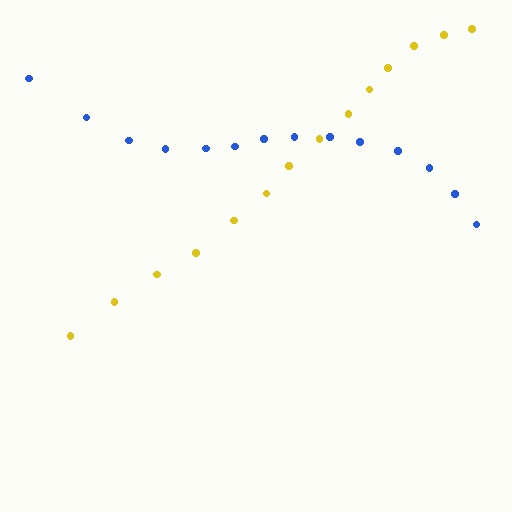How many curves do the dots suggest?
There are 2 distinct paths.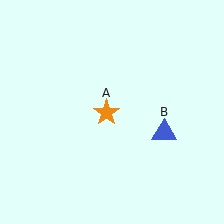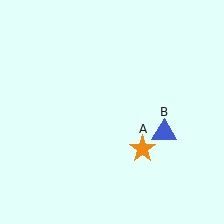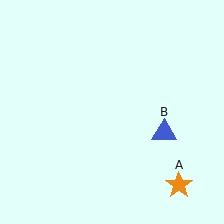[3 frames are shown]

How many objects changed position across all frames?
1 object changed position: orange star (object A).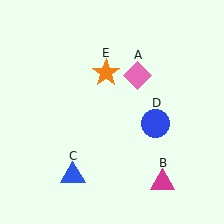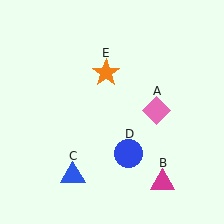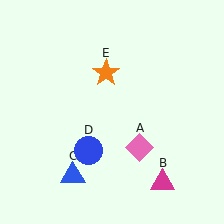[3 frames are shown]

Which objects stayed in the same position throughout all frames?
Magenta triangle (object B) and blue triangle (object C) and orange star (object E) remained stationary.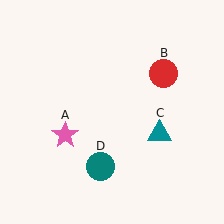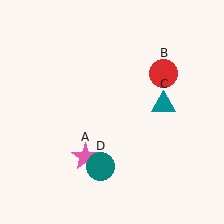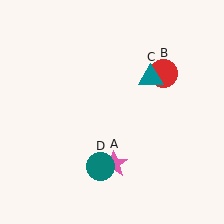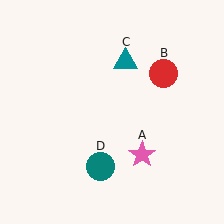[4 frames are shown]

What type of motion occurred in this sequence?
The pink star (object A), teal triangle (object C) rotated counterclockwise around the center of the scene.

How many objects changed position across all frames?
2 objects changed position: pink star (object A), teal triangle (object C).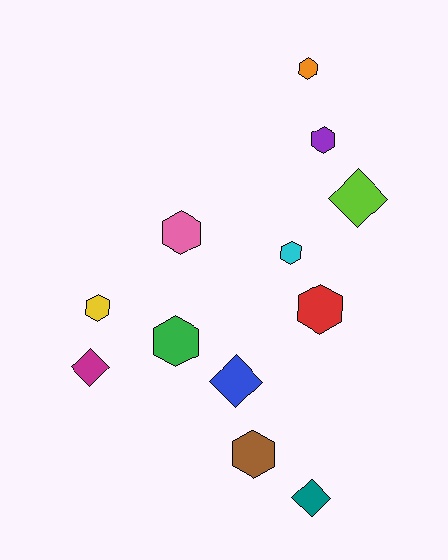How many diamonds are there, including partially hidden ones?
There are 4 diamonds.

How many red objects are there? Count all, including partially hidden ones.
There is 1 red object.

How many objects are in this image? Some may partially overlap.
There are 12 objects.